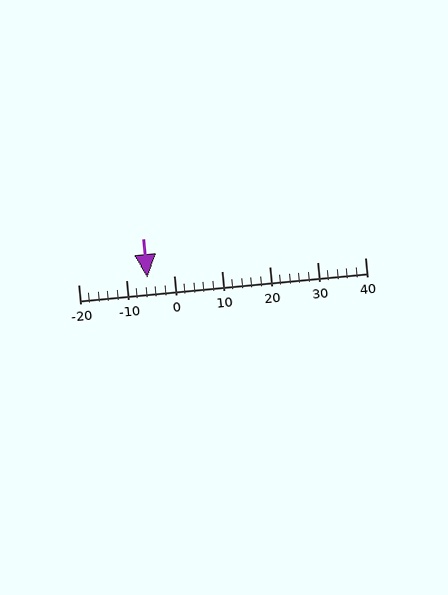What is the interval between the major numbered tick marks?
The major tick marks are spaced 10 units apart.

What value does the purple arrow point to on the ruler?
The purple arrow points to approximately -6.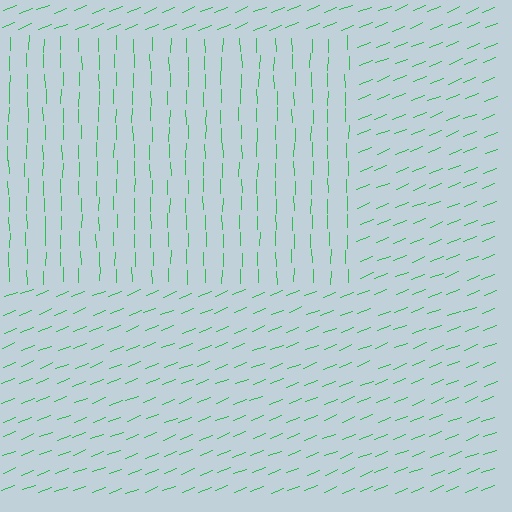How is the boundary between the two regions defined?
The boundary is defined purely by a change in line orientation (approximately 69 degrees difference). All lines are the same color and thickness.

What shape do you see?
I see a rectangle.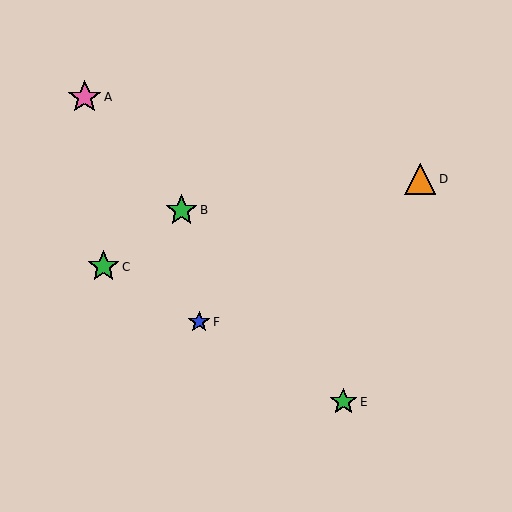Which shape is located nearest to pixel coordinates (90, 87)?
The pink star (labeled A) at (85, 97) is nearest to that location.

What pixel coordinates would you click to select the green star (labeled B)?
Click at (182, 210) to select the green star B.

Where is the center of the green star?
The center of the green star is at (104, 267).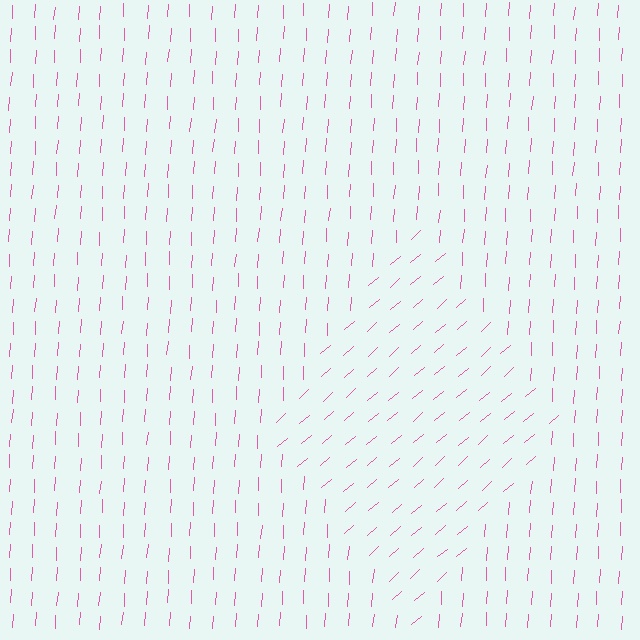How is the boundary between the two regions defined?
The boundary is defined purely by a change in line orientation (approximately 45 degrees difference). All lines are the same color and thickness.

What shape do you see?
I see a diamond.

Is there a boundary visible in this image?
Yes, there is a texture boundary formed by a change in line orientation.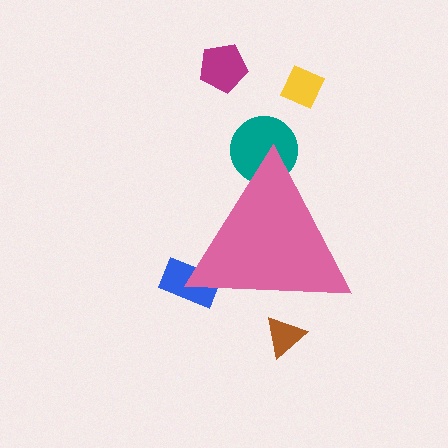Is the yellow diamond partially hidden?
No, the yellow diamond is fully visible.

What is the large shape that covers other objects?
A pink triangle.